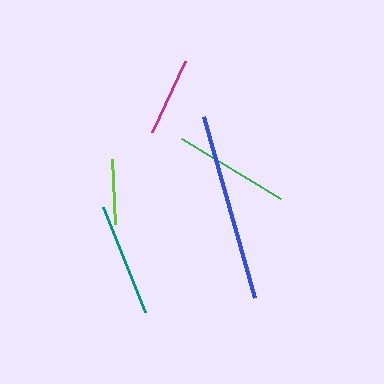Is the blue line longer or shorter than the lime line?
The blue line is longer than the lime line.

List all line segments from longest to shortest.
From longest to shortest: blue, green, teal, magenta, lime.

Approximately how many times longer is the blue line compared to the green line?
The blue line is approximately 1.6 times the length of the green line.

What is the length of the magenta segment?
The magenta segment is approximately 78 pixels long.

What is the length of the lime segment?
The lime segment is approximately 65 pixels long.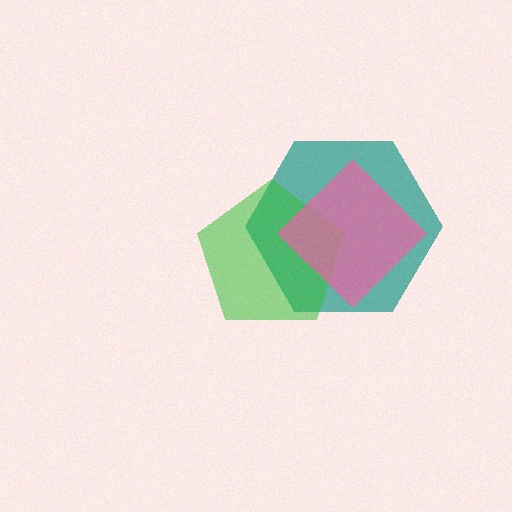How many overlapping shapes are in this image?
There are 3 overlapping shapes in the image.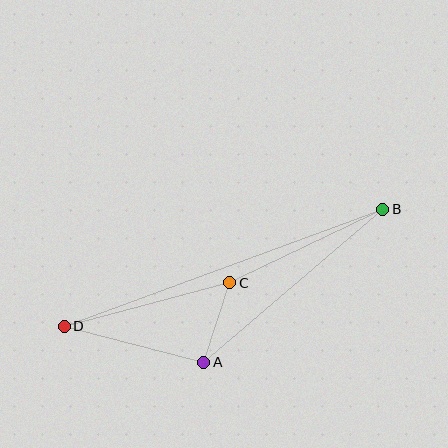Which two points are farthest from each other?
Points B and D are farthest from each other.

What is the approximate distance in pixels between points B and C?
The distance between B and C is approximately 170 pixels.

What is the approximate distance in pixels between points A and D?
The distance between A and D is approximately 144 pixels.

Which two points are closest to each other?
Points A and C are closest to each other.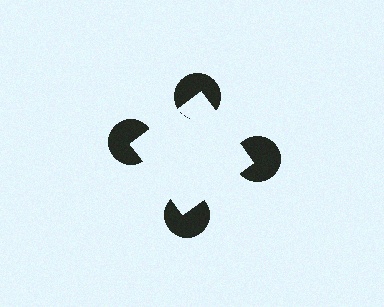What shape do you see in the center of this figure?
An illusory square — its edges are inferred from the aligned wedge cuts in the pac-man discs, not physically drawn.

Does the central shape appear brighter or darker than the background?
It typically appears slightly brighter than the background, even though no actual brightness change is drawn.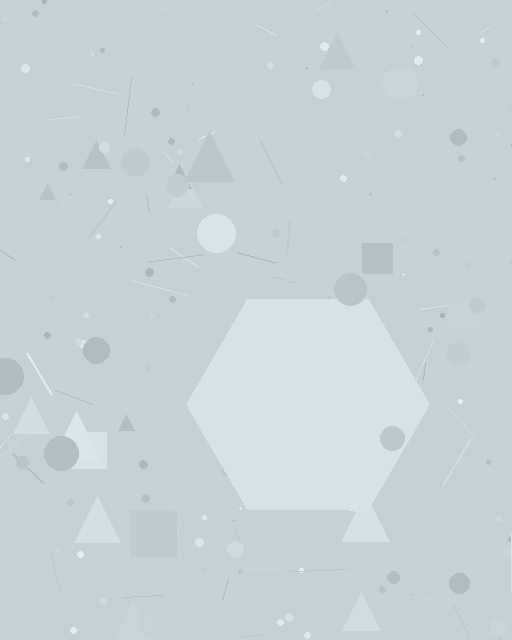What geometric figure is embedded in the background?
A hexagon is embedded in the background.